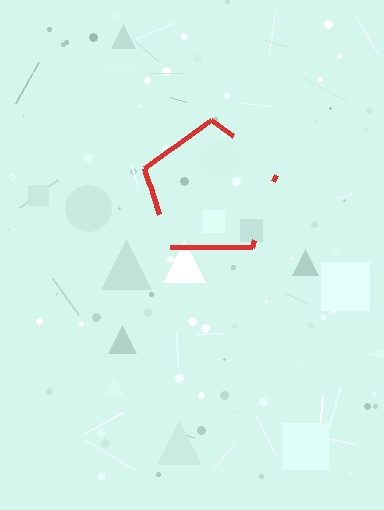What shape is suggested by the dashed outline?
The dashed outline suggests a pentagon.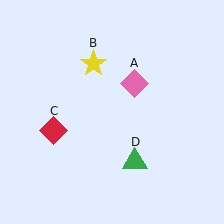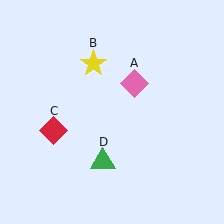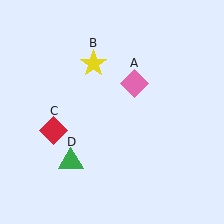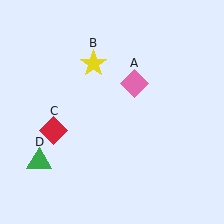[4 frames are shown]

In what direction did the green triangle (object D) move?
The green triangle (object D) moved left.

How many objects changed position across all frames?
1 object changed position: green triangle (object D).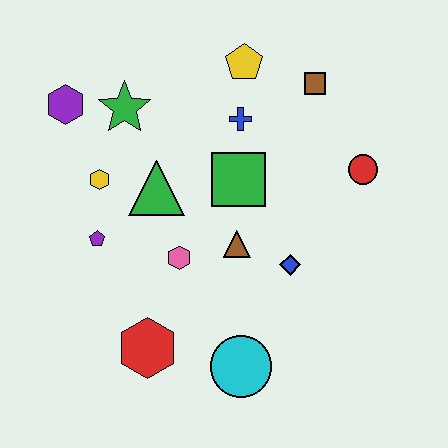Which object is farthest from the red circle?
The purple hexagon is farthest from the red circle.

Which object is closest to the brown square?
The yellow pentagon is closest to the brown square.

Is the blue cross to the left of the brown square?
Yes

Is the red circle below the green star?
Yes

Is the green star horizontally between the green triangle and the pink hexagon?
No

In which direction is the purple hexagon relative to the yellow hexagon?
The purple hexagon is above the yellow hexagon.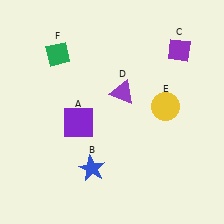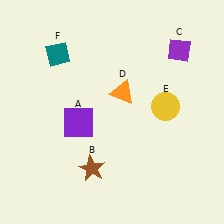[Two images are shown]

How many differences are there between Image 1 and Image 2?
There are 3 differences between the two images.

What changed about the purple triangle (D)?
In Image 1, D is purple. In Image 2, it changed to orange.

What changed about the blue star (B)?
In Image 1, B is blue. In Image 2, it changed to brown.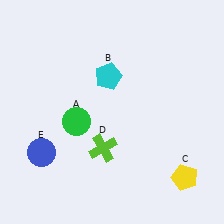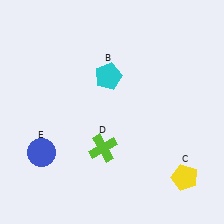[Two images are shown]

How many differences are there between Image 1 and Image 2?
There is 1 difference between the two images.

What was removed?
The green circle (A) was removed in Image 2.